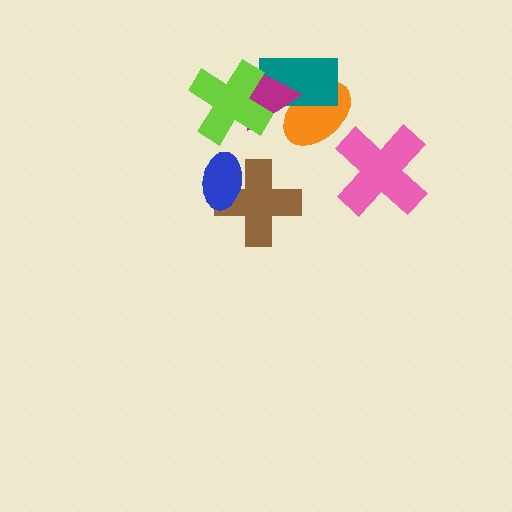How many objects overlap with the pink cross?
0 objects overlap with the pink cross.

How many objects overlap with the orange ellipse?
2 objects overlap with the orange ellipse.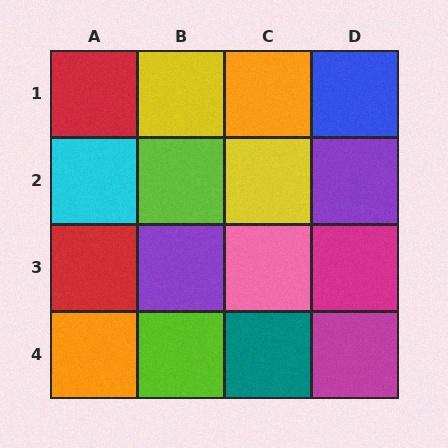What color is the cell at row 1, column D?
Blue.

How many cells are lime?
2 cells are lime.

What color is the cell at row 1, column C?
Orange.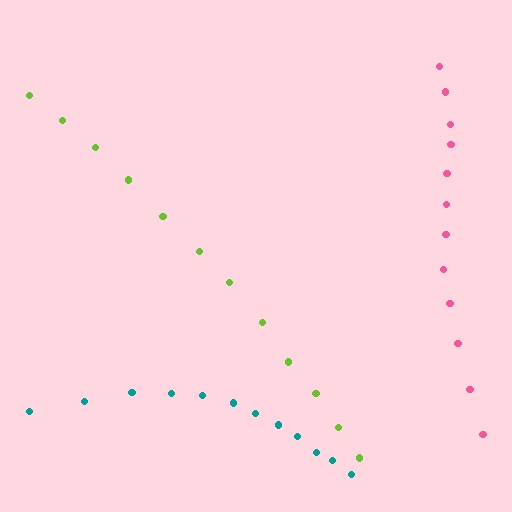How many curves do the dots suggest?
There are 3 distinct paths.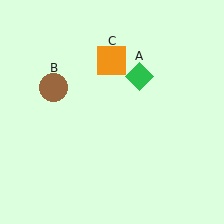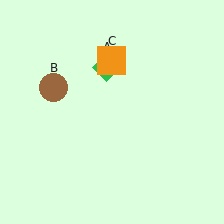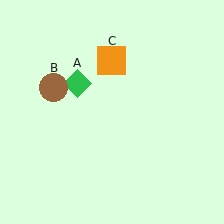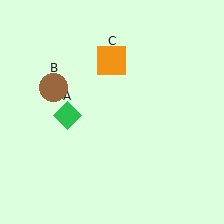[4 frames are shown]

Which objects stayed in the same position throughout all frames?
Brown circle (object B) and orange square (object C) remained stationary.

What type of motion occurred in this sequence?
The green diamond (object A) rotated counterclockwise around the center of the scene.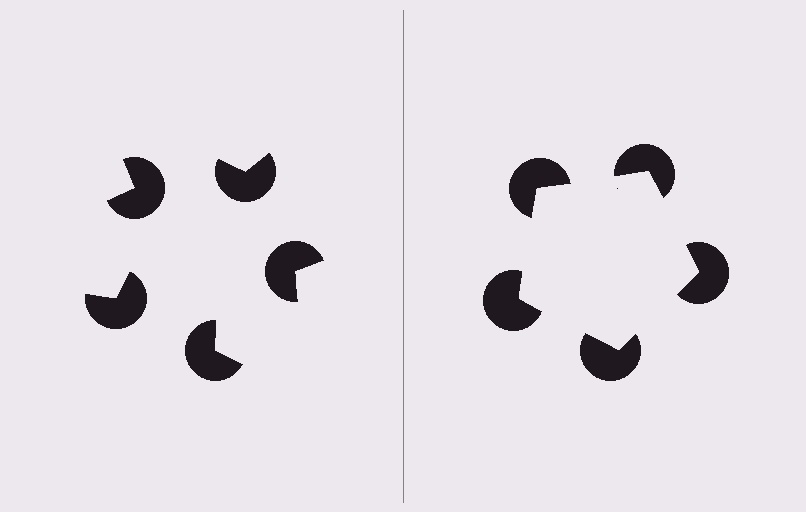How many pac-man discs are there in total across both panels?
10 — 5 on each side.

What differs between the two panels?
The pac-man discs are positioned identically on both sides; only the wedge orientations differ. On the right they align to a pentagon; on the left they are misaligned.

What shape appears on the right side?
An illusory pentagon.